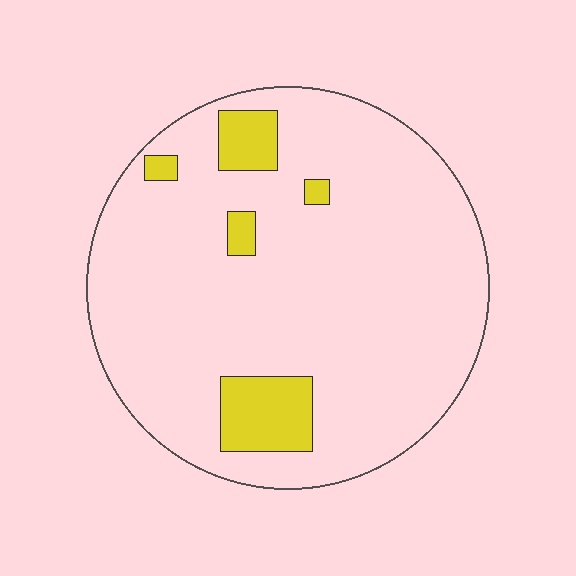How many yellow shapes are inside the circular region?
5.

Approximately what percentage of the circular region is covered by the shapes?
Approximately 10%.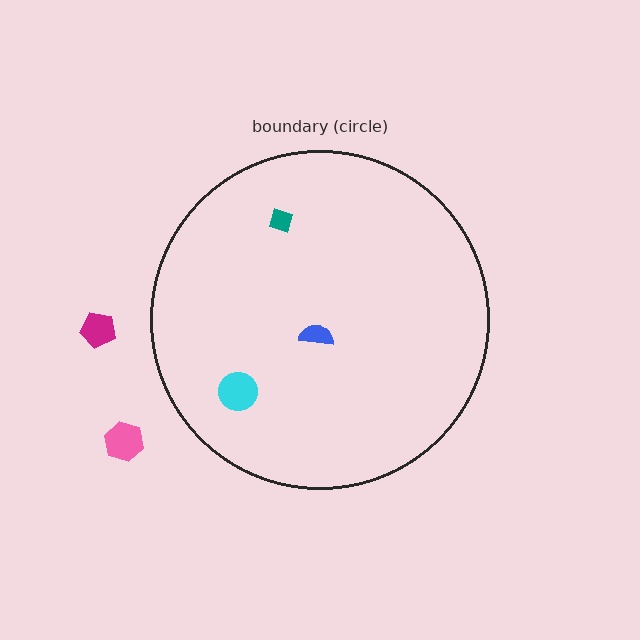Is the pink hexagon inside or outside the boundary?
Outside.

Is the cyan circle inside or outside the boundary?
Inside.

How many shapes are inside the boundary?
3 inside, 2 outside.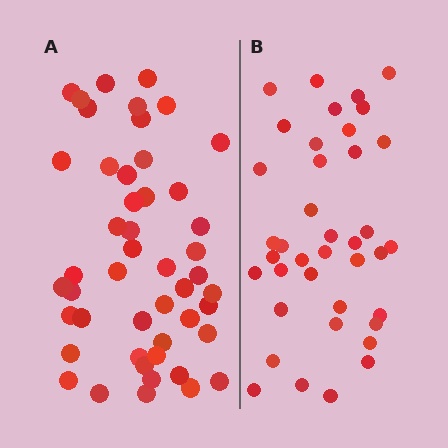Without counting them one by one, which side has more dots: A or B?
Region A (the left region) has more dots.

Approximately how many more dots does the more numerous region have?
Region A has roughly 8 or so more dots than region B.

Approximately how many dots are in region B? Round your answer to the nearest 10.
About 40 dots. (The exact count is 39, which rounds to 40.)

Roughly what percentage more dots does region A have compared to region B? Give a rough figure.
About 25% more.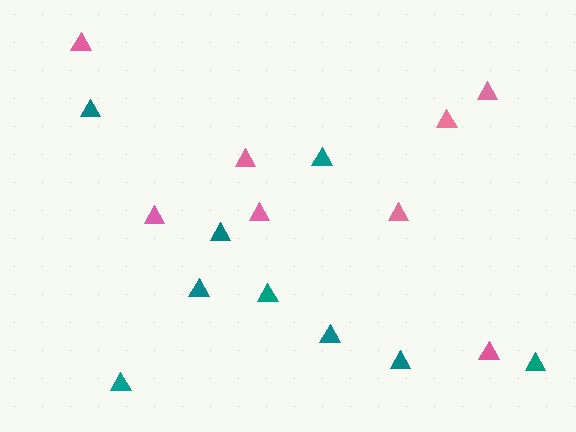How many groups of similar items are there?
There are 2 groups: one group of pink triangles (8) and one group of teal triangles (9).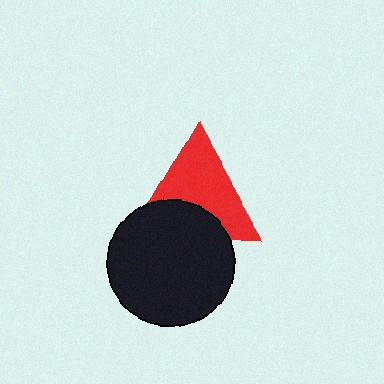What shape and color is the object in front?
The object in front is a black circle.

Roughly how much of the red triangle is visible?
About half of it is visible (roughly 64%).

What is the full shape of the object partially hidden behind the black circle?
The partially hidden object is a red triangle.